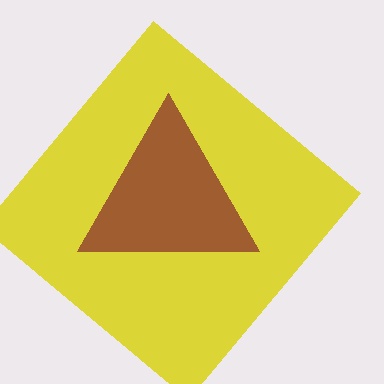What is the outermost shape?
The yellow diamond.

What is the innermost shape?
The brown triangle.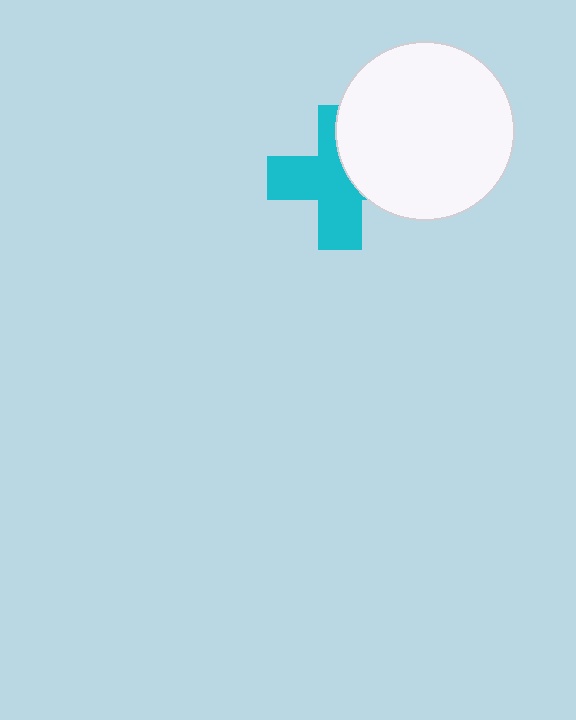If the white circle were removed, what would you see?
You would see the complete cyan cross.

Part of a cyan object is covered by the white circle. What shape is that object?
It is a cross.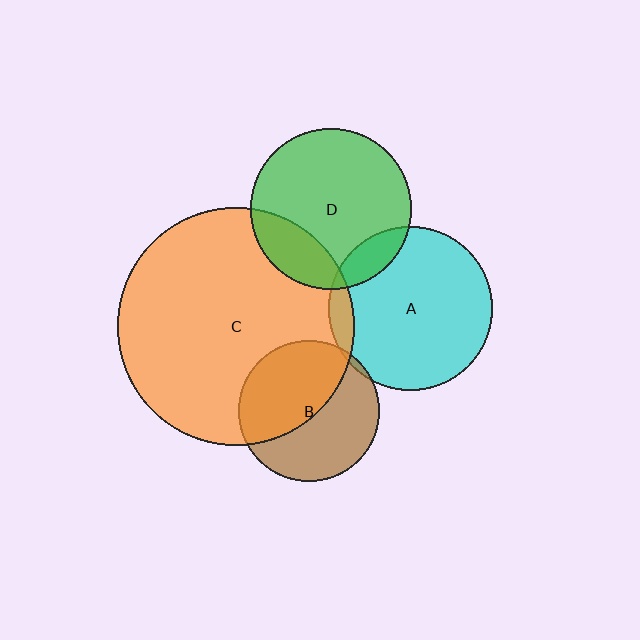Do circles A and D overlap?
Yes.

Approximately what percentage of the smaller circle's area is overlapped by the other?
Approximately 10%.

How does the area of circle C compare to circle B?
Approximately 2.8 times.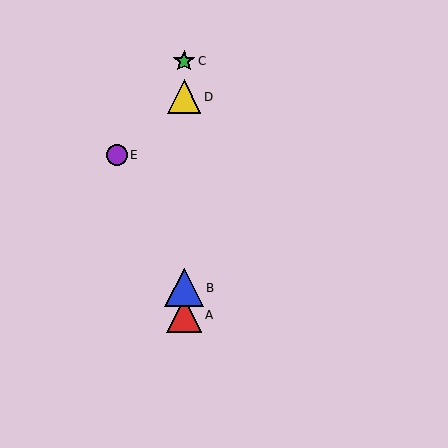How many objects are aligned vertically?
4 objects (A, B, C, D) are aligned vertically.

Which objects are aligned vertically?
Objects A, B, C, D are aligned vertically.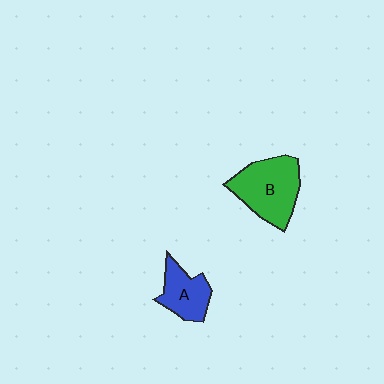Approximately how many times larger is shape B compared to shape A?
Approximately 1.6 times.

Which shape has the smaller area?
Shape A (blue).